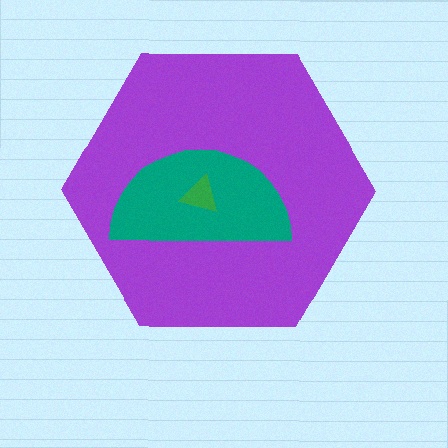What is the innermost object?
The green triangle.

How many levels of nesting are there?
3.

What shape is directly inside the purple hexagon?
The teal semicircle.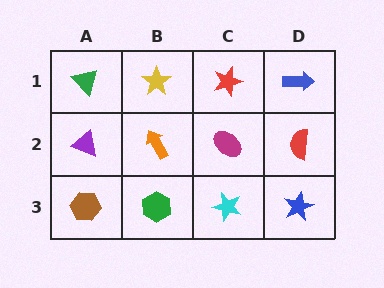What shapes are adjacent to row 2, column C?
A red star (row 1, column C), a cyan star (row 3, column C), an orange arrow (row 2, column B), a red semicircle (row 2, column D).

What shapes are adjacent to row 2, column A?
A green triangle (row 1, column A), a brown hexagon (row 3, column A), an orange arrow (row 2, column B).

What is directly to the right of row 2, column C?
A red semicircle.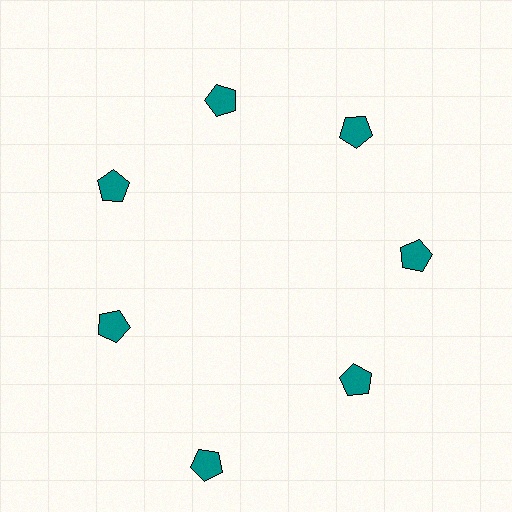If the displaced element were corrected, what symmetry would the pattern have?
It would have 7-fold rotational symmetry — the pattern would map onto itself every 51 degrees.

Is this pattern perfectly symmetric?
No. The 7 teal pentagons are arranged in a ring, but one element near the 6 o'clock position is pushed outward from the center, breaking the 7-fold rotational symmetry.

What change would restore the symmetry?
The symmetry would be restored by moving it inward, back onto the ring so that all 7 pentagons sit at equal angles and equal distance from the center.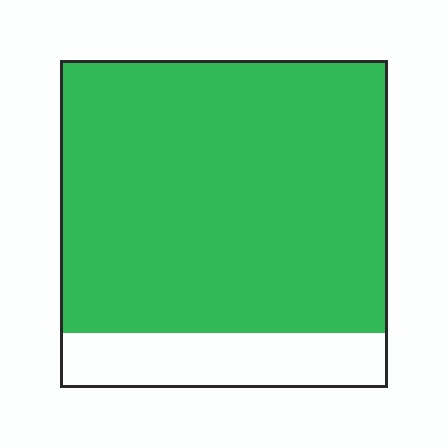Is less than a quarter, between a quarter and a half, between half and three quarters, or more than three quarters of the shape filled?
More than three quarters.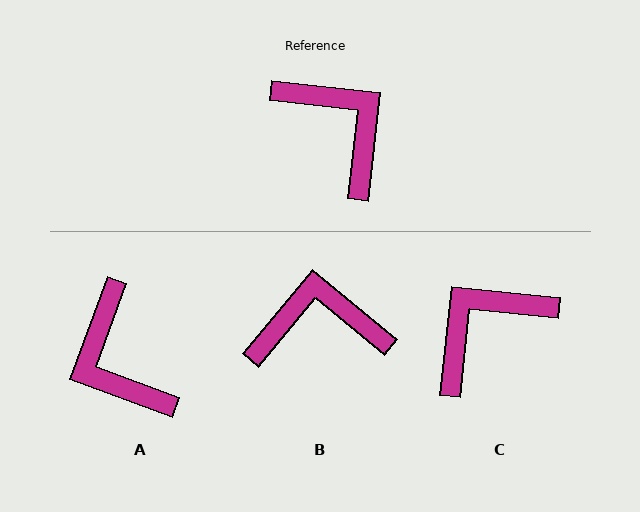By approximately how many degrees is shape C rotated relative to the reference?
Approximately 90 degrees counter-clockwise.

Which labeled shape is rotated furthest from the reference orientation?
A, about 166 degrees away.